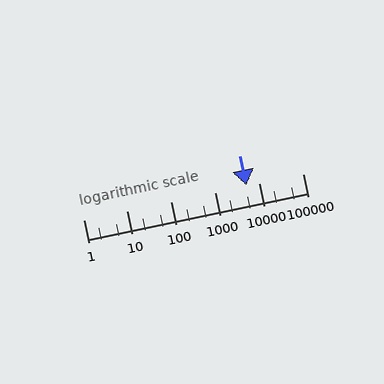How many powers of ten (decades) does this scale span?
The scale spans 5 decades, from 1 to 100000.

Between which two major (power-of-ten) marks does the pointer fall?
The pointer is between 1000 and 10000.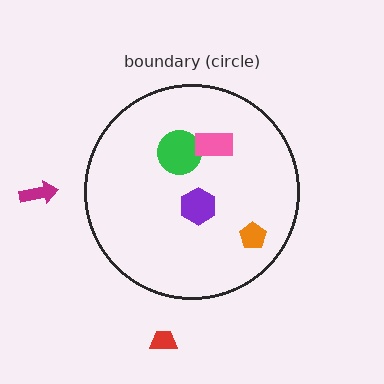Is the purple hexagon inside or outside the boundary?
Inside.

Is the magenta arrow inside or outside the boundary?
Outside.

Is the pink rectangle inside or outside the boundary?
Inside.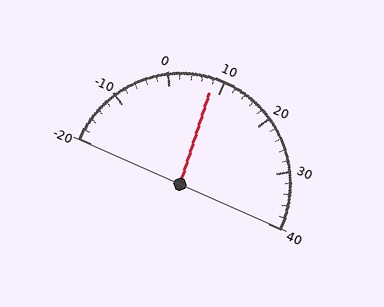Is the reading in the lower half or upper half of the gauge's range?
The reading is in the lower half of the range (-20 to 40).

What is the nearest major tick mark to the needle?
The nearest major tick mark is 10.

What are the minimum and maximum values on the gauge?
The gauge ranges from -20 to 40.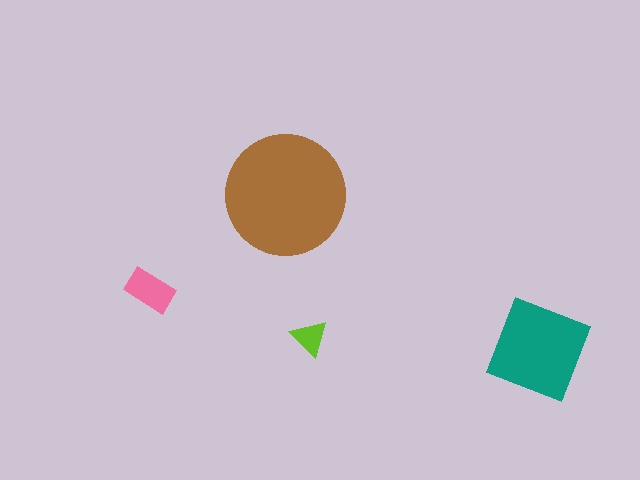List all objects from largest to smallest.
The brown circle, the teal square, the pink rectangle, the lime triangle.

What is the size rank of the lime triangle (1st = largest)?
4th.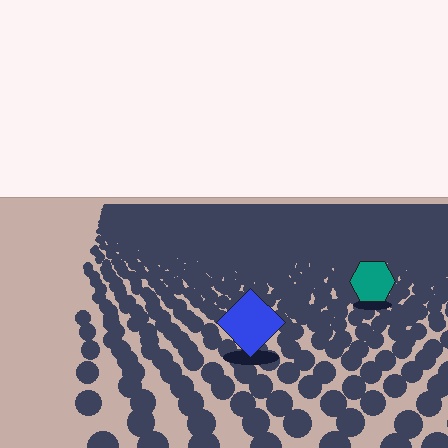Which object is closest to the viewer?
The blue diamond is closest. The texture marks near it are larger and more spread out.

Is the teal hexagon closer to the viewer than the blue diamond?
No. The blue diamond is closer — you can tell from the texture gradient: the ground texture is coarser near it.